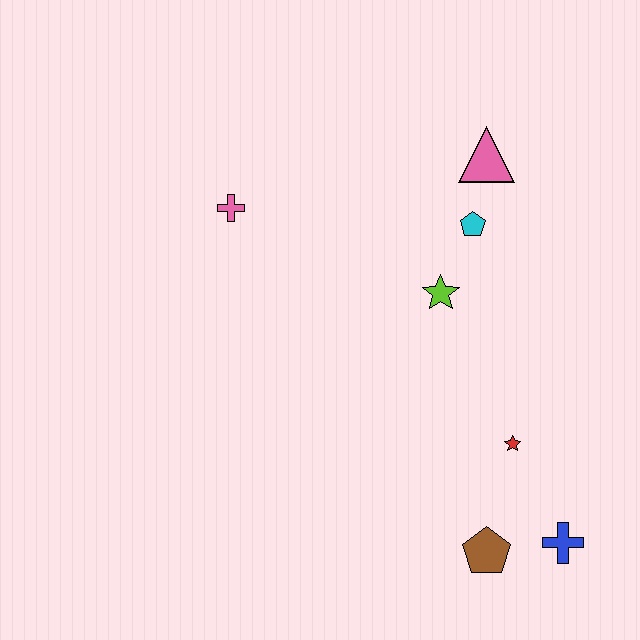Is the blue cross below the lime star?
Yes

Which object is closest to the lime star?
The cyan pentagon is closest to the lime star.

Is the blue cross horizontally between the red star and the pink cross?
No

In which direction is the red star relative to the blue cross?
The red star is above the blue cross.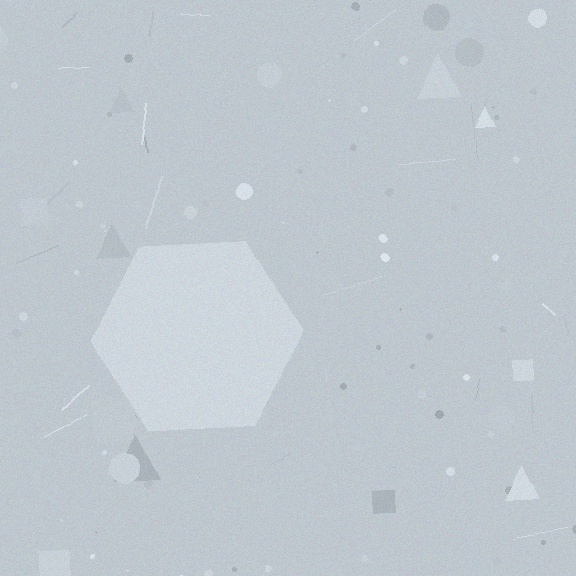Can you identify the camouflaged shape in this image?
The camouflaged shape is a hexagon.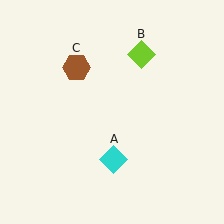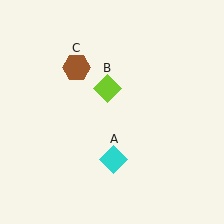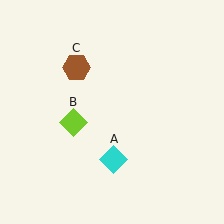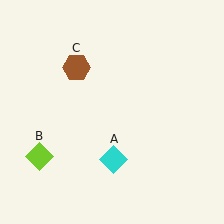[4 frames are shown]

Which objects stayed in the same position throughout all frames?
Cyan diamond (object A) and brown hexagon (object C) remained stationary.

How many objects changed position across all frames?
1 object changed position: lime diamond (object B).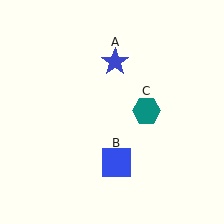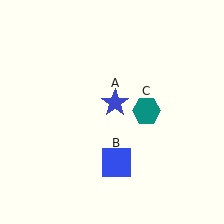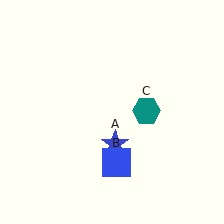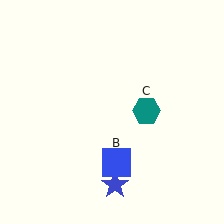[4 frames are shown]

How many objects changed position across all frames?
1 object changed position: blue star (object A).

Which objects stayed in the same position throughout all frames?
Blue square (object B) and teal hexagon (object C) remained stationary.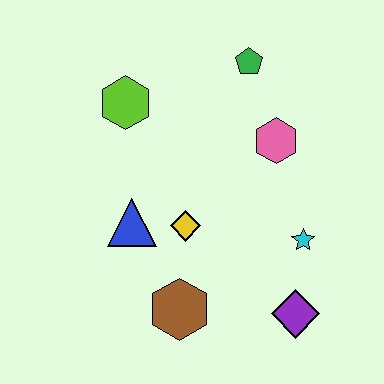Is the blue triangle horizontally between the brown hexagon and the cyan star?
No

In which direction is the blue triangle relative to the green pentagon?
The blue triangle is below the green pentagon.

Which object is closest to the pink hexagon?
The green pentagon is closest to the pink hexagon.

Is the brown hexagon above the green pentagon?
No